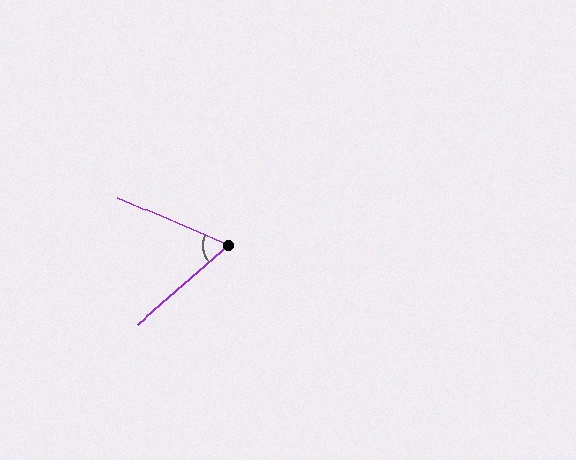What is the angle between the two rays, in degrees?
Approximately 65 degrees.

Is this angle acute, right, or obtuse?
It is acute.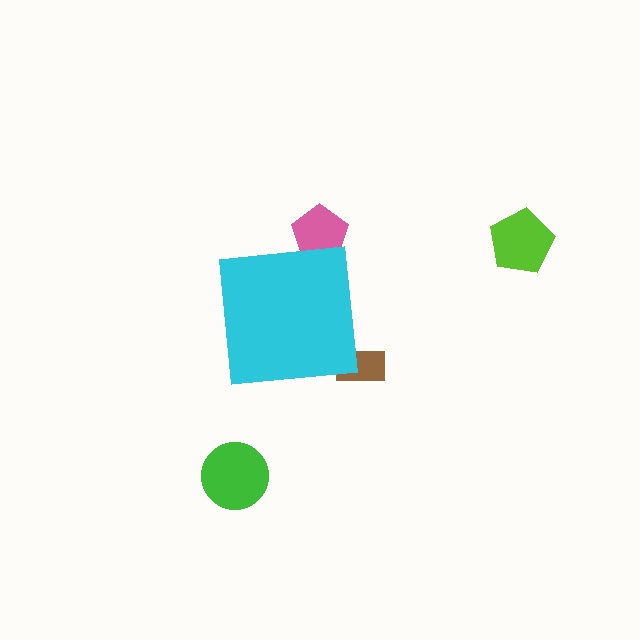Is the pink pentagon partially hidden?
Yes, the pink pentagon is partially hidden behind the cyan square.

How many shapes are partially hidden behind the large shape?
2 shapes are partially hidden.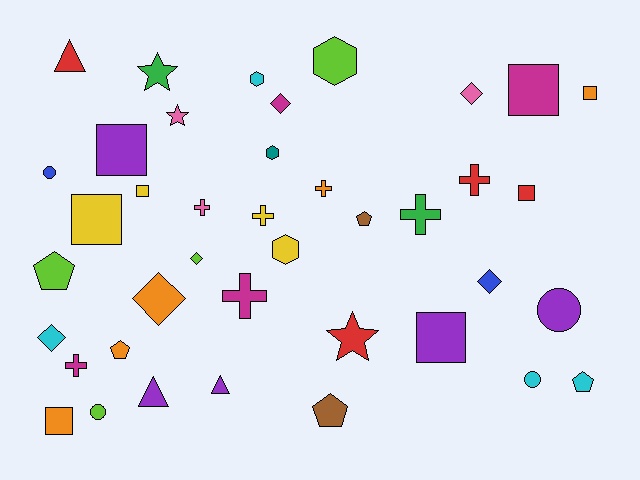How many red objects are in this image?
There are 4 red objects.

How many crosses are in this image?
There are 7 crosses.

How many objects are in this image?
There are 40 objects.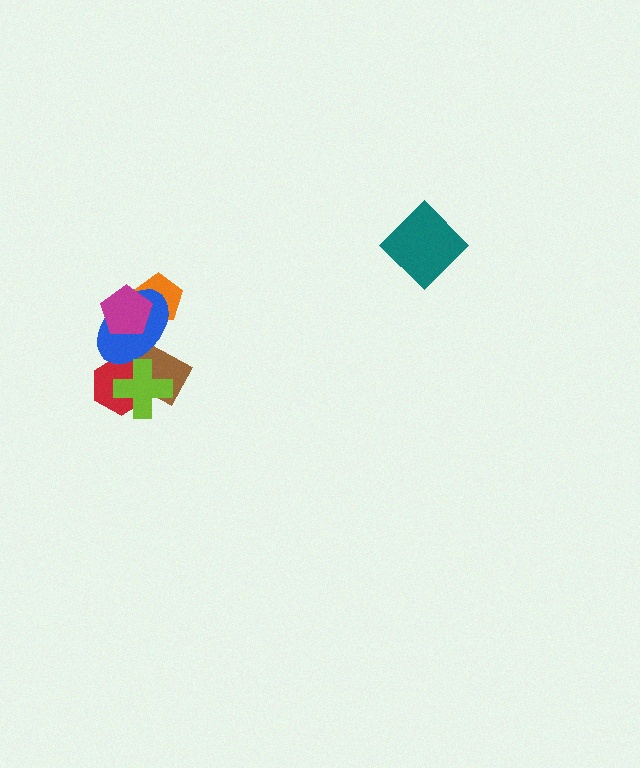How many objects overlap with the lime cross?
3 objects overlap with the lime cross.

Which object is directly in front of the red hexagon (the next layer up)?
The blue ellipse is directly in front of the red hexagon.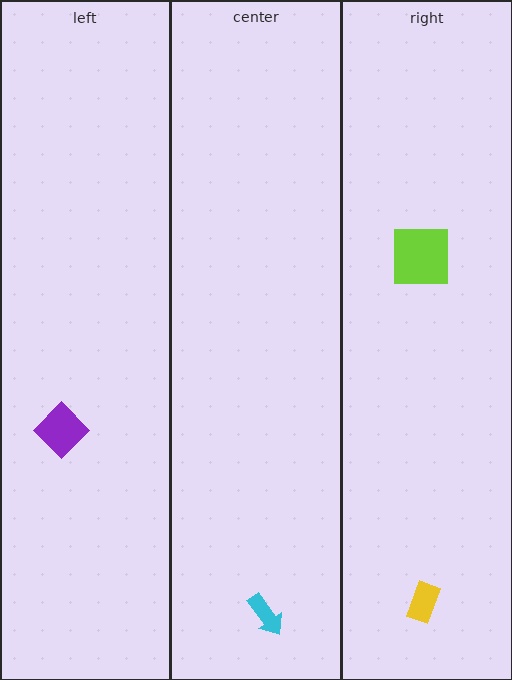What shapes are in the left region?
The purple diamond.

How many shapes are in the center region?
1.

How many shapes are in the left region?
1.